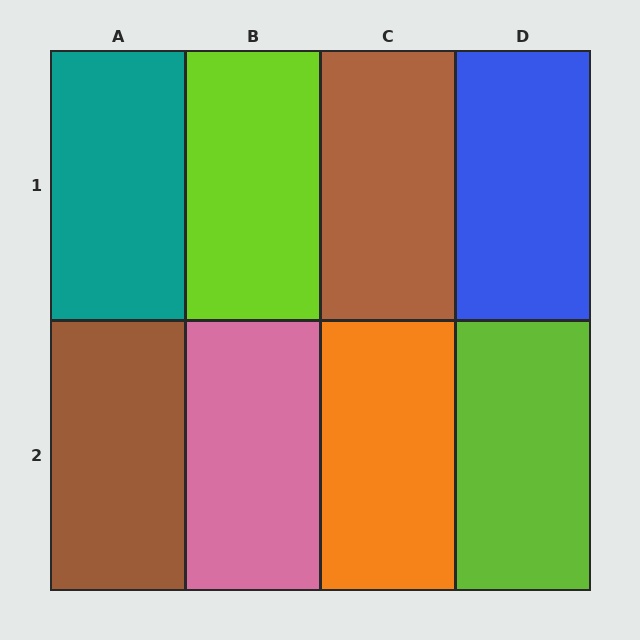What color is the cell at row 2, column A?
Brown.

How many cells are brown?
2 cells are brown.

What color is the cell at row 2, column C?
Orange.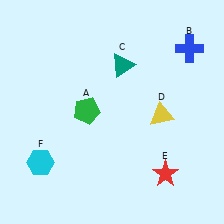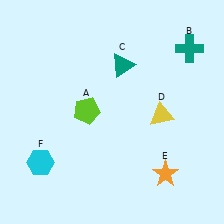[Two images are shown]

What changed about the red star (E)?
In Image 1, E is red. In Image 2, it changed to orange.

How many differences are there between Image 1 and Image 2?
There are 3 differences between the two images.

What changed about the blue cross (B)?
In Image 1, B is blue. In Image 2, it changed to teal.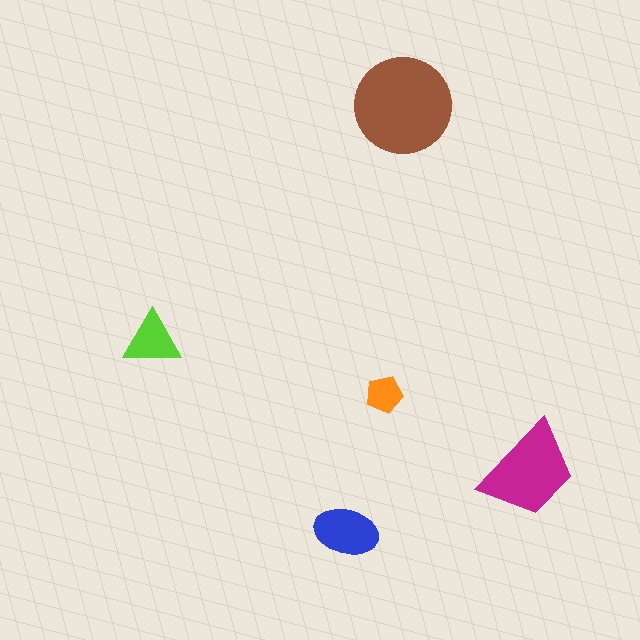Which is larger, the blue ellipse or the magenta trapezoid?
The magenta trapezoid.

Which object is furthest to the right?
The magenta trapezoid is rightmost.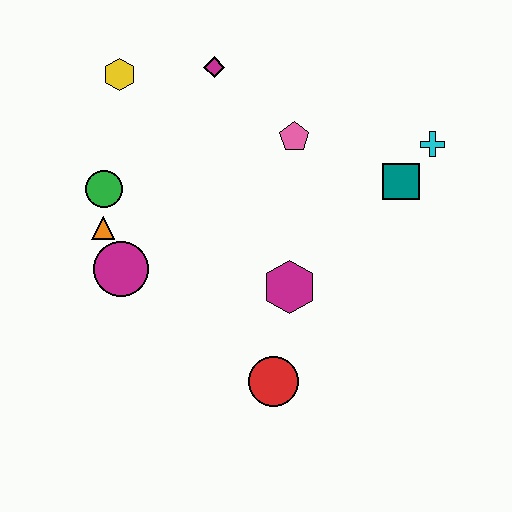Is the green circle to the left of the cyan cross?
Yes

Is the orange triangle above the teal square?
No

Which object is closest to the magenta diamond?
The yellow hexagon is closest to the magenta diamond.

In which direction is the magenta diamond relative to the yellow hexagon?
The magenta diamond is to the right of the yellow hexagon.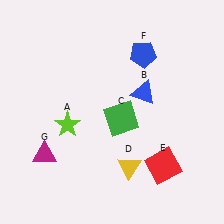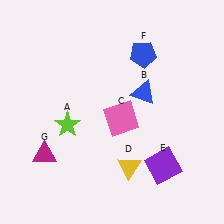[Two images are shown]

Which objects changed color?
C changed from green to pink. E changed from red to purple.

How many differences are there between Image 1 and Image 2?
There are 2 differences between the two images.